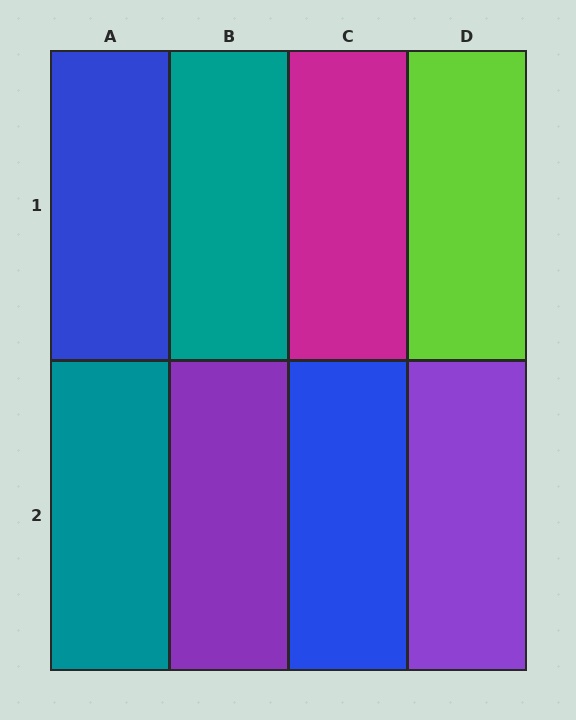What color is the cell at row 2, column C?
Blue.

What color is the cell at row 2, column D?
Purple.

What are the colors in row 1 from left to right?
Blue, teal, magenta, lime.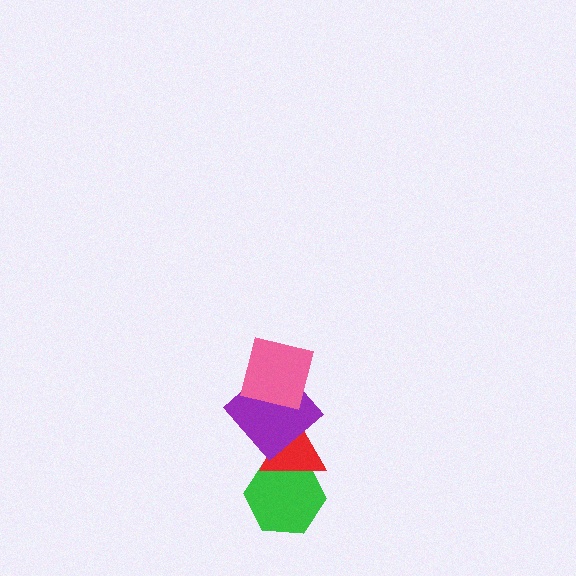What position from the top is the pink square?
The pink square is 1st from the top.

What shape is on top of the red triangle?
The purple diamond is on top of the red triangle.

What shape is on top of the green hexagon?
The red triangle is on top of the green hexagon.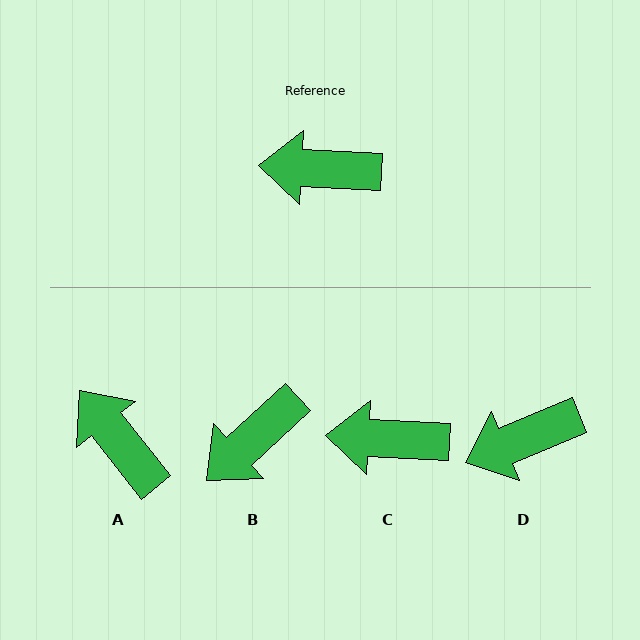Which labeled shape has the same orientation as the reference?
C.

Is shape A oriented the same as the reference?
No, it is off by about 49 degrees.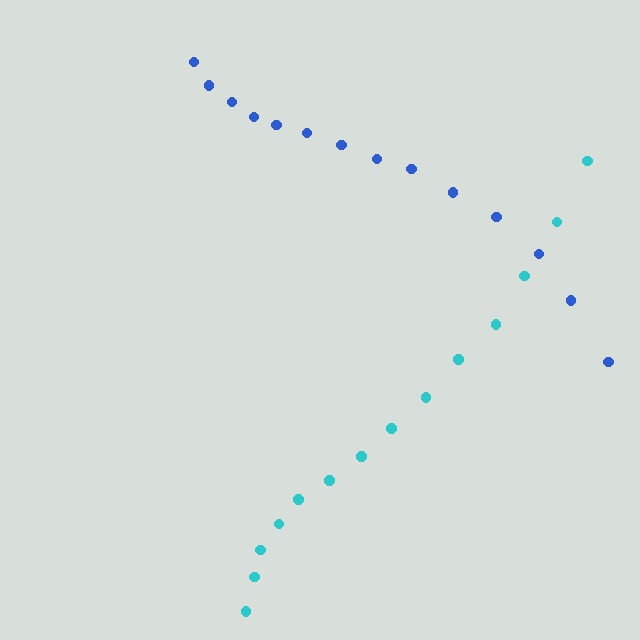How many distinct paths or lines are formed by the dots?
There are 2 distinct paths.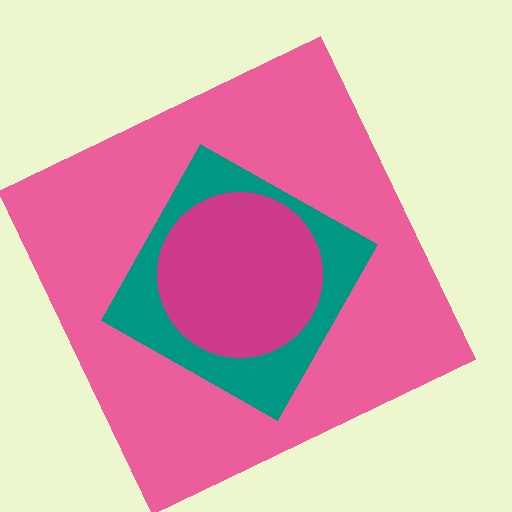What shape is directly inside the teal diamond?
The magenta circle.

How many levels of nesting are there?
3.